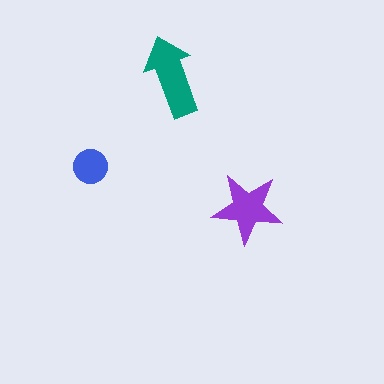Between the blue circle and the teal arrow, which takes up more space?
The teal arrow.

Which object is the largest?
The teal arrow.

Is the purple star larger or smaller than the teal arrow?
Smaller.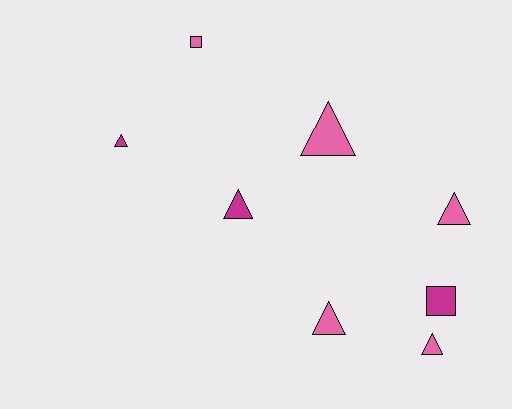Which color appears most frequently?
Pink, with 5 objects.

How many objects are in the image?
There are 8 objects.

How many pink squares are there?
There is 1 pink square.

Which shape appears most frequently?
Triangle, with 6 objects.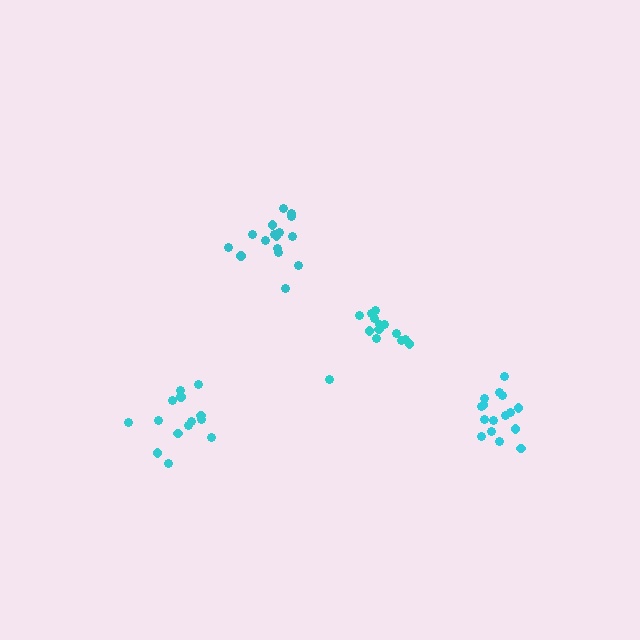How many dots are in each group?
Group 1: 16 dots, Group 2: 14 dots, Group 3: 14 dots, Group 4: 16 dots (60 total).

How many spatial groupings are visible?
There are 4 spatial groupings.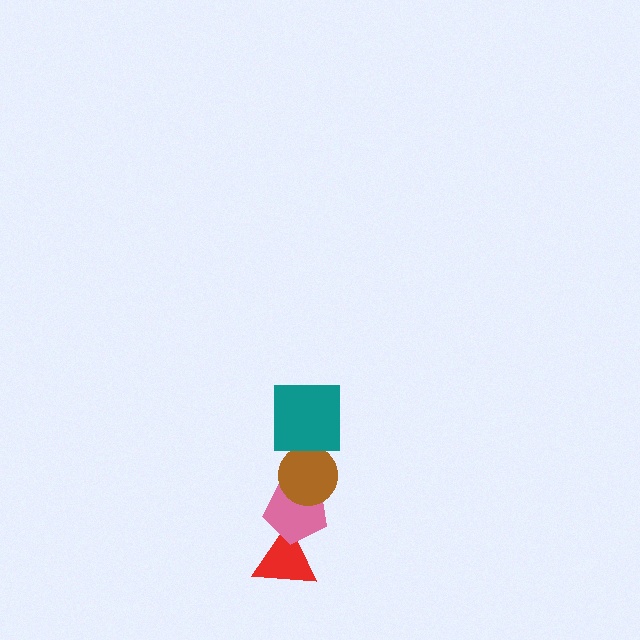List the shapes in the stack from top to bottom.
From top to bottom: the teal square, the brown circle, the pink pentagon, the red triangle.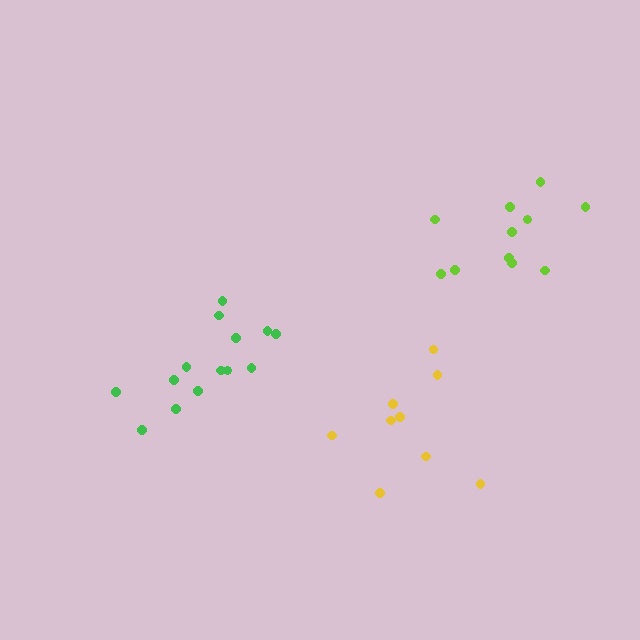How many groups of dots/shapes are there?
There are 3 groups.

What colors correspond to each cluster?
The clusters are colored: yellow, green, lime.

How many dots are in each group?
Group 1: 9 dots, Group 2: 14 dots, Group 3: 11 dots (34 total).